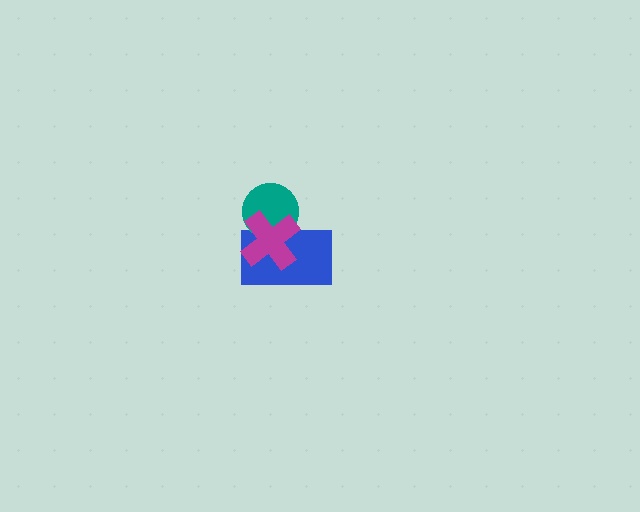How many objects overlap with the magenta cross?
2 objects overlap with the magenta cross.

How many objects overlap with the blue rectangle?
2 objects overlap with the blue rectangle.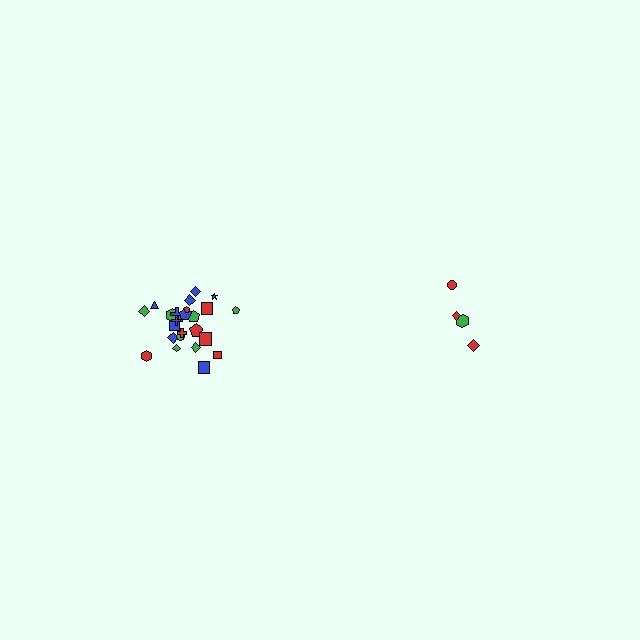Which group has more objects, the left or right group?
The left group.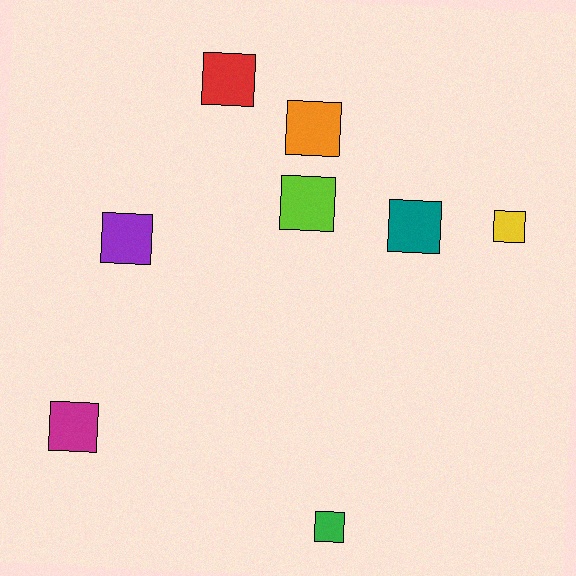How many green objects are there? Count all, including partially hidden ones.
There is 1 green object.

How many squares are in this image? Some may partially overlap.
There are 8 squares.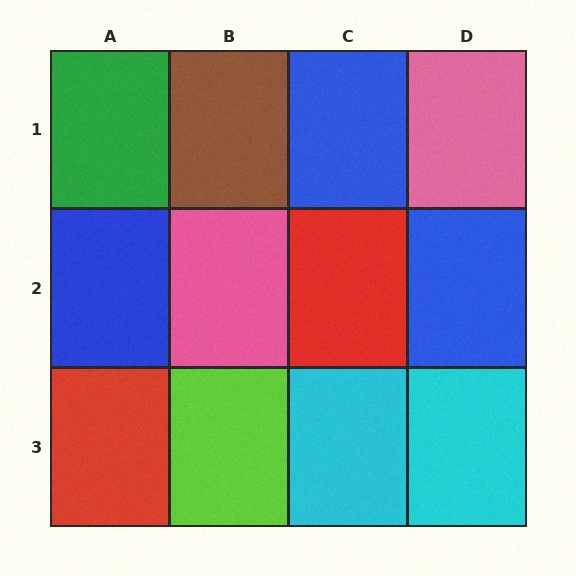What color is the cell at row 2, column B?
Pink.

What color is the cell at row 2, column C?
Red.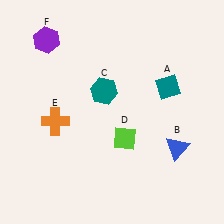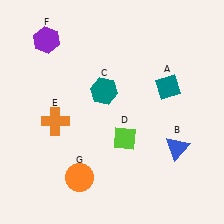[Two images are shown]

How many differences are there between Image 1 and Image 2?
There is 1 difference between the two images.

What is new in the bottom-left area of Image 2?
An orange circle (G) was added in the bottom-left area of Image 2.